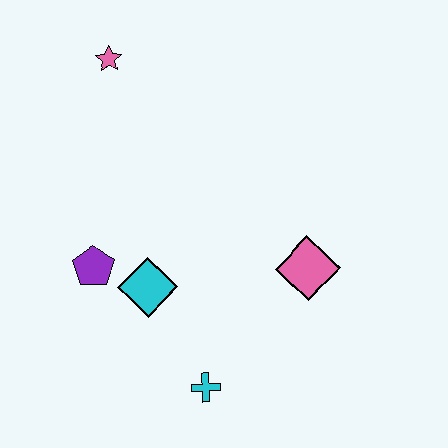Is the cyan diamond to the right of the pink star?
Yes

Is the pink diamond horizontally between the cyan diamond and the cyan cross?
No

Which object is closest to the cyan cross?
The cyan diamond is closest to the cyan cross.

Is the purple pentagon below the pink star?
Yes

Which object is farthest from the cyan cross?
The pink star is farthest from the cyan cross.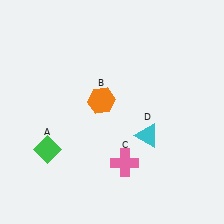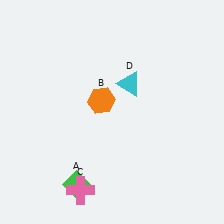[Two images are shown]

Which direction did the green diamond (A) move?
The green diamond (A) moved down.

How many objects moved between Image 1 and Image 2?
3 objects moved between the two images.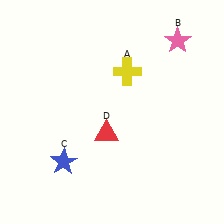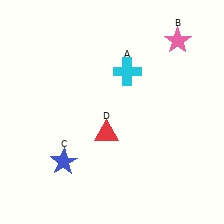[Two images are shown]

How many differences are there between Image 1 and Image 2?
There is 1 difference between the two images.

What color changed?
The cross (A) changed from yellow in Image 1 to cyan in Image 2.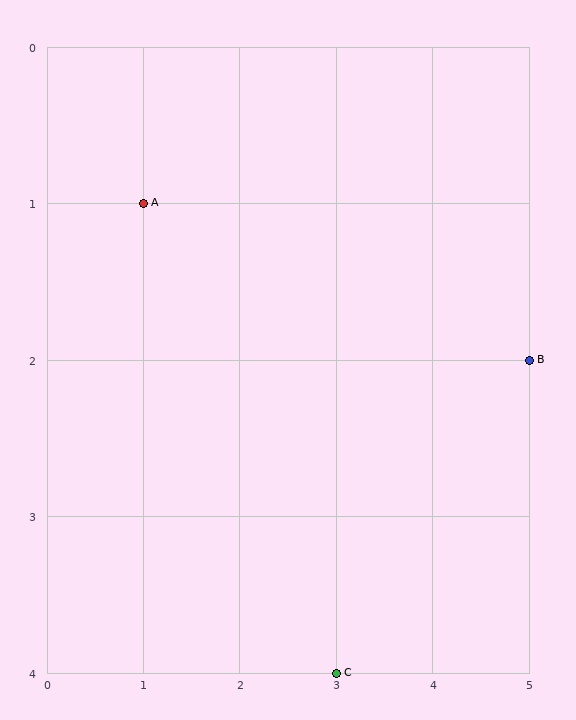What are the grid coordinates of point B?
Point B is at grid coordinates (5, 2).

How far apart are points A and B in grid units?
Points A and B are 4 columns and 1 row apart (about 4.1 grid units diagonally).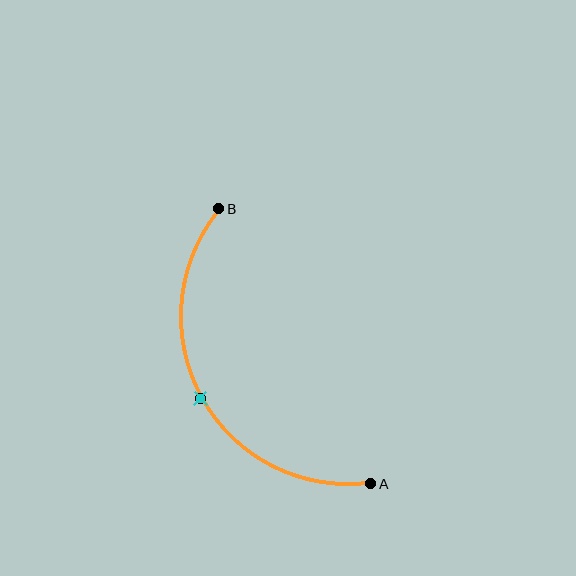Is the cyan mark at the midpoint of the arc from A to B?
Yes. The cyan mark lies on the arc at equal arc-length from both A and B — it is the arc midpoint.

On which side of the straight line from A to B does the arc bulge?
The arc bulges to the left of the straight line connecting A and B.